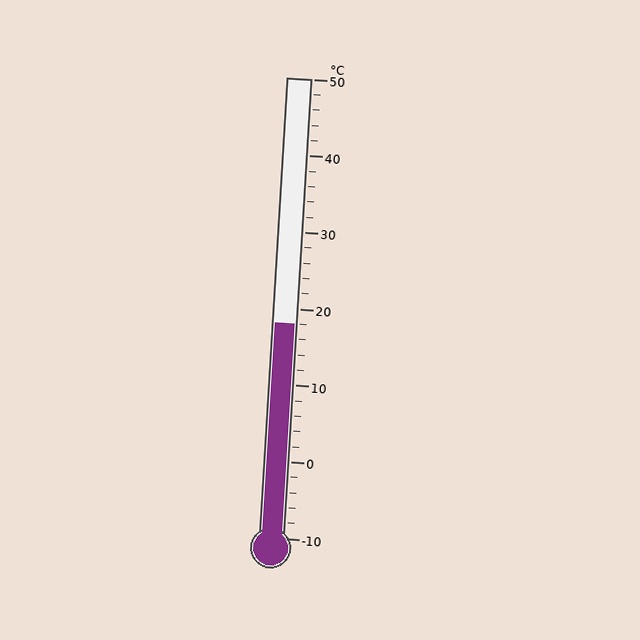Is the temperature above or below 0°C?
The temperature is above 0°C.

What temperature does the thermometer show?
The thermometer shows approximately 18°C.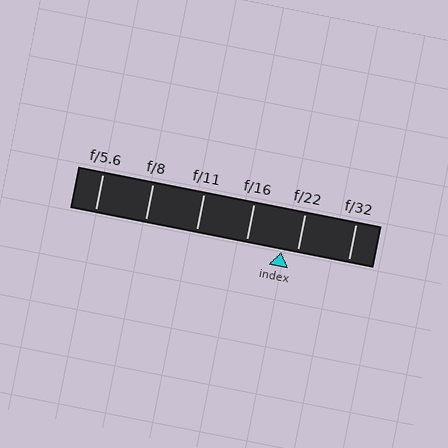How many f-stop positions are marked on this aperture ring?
There are 6 f-stop positions marked.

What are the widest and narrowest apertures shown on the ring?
The widest aperture shown is f/5.6 and the narrowest is f/32.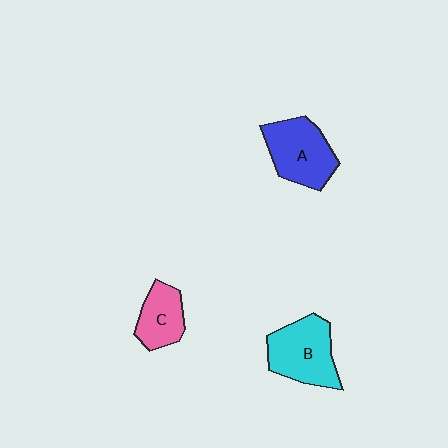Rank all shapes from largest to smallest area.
From largest to smallest: B (cyan), A (blue), C (pink).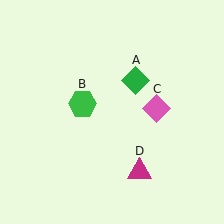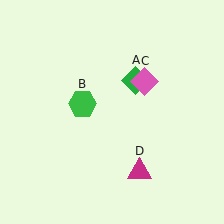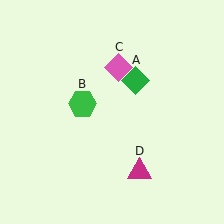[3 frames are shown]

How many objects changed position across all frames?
1 object changed position: pink diamond (object C).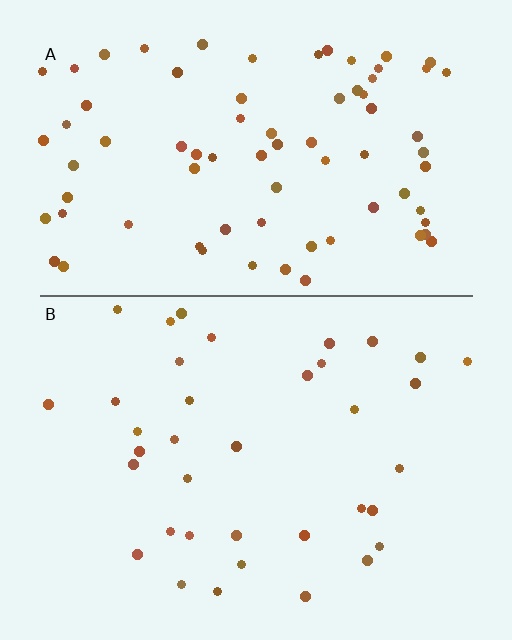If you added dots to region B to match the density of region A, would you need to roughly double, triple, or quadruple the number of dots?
Approximately double.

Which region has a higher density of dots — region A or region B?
A (the top).